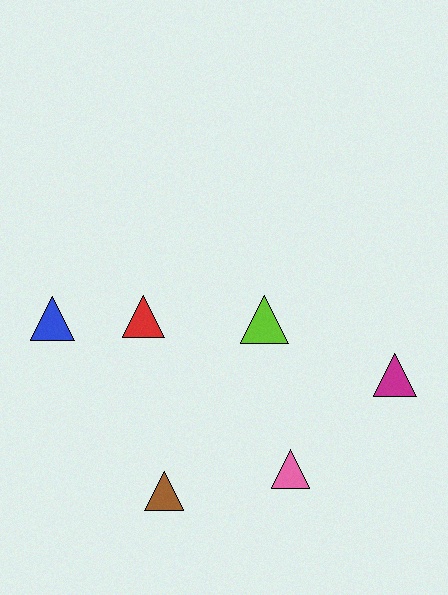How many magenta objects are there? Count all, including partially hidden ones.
There is 1 magenta object.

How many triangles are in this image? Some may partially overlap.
There are 6 triangles.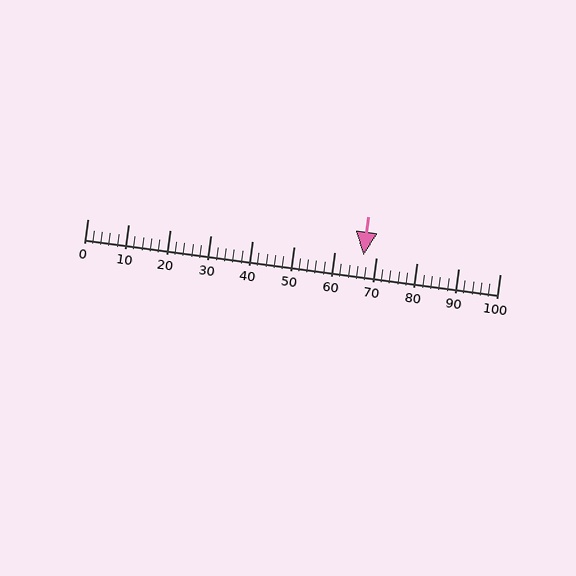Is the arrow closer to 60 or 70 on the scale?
The arrow is closer to 70.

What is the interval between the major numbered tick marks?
The major tick marks are spaced 10 units apart.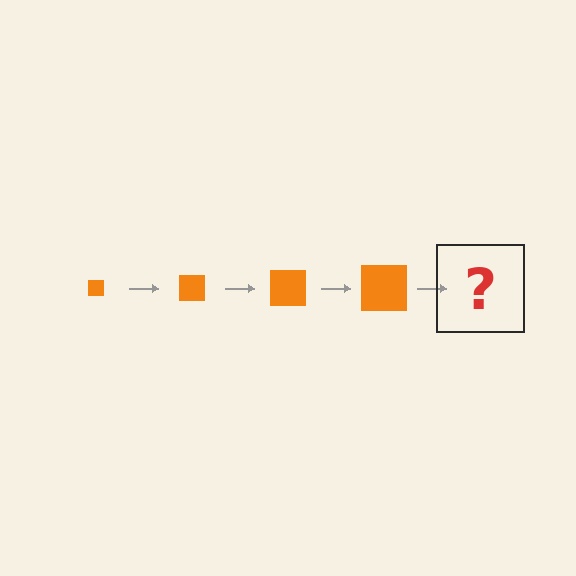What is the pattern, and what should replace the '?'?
The pattern is that the square gets progressively larger each step. The '?' should be an orange square, larger than the previous one.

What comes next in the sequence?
The next element should be an orange square, larger than the previous one.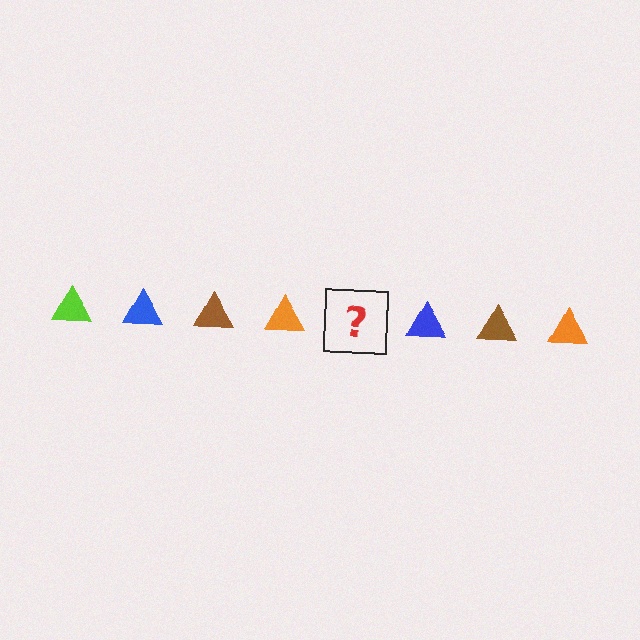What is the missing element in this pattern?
The missing element is a lime triangle.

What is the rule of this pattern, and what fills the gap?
The rule is that the pattern cycles through lime, blue, brown, orange triangles. The gap should be filled with a lime triangle.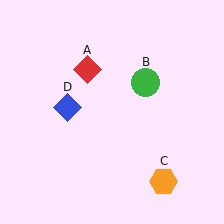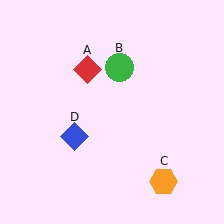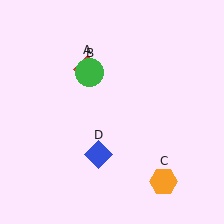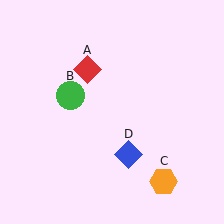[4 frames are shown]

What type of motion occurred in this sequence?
The green circle (object B), blue diamond (object D) rotated counterclockwise around the center of the scene.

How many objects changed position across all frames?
2 objects changed position: green circle (object B), blue diamond (object D).